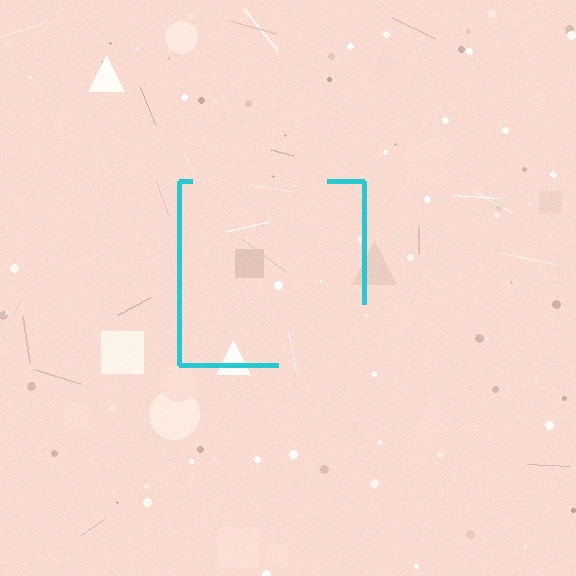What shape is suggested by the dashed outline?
The dashed outline suggests a square.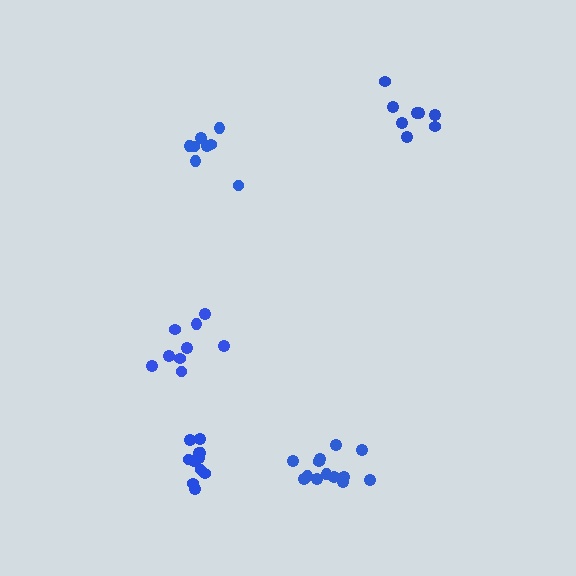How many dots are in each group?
Group 1: 11 dots, Group 2: 9 dots, Group 3: 13 dots, Group 4: 8 dots, Group 5: 8 dots (49 total).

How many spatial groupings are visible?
There are 5 spatial groupings.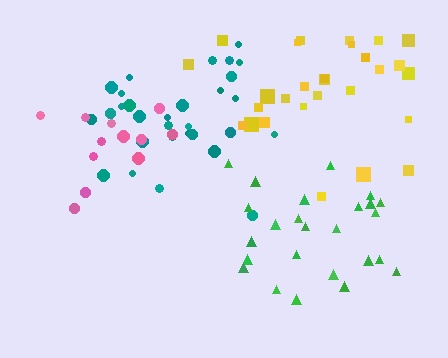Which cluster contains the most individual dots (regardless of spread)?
Teal (30).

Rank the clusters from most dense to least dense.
teal, yellow, green, pink.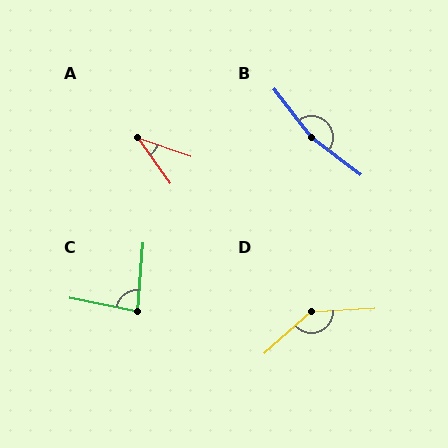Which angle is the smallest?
A, at approximately 35 degrees.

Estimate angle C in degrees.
Approximately 83 degrees.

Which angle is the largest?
B, at approximately 165 degrees.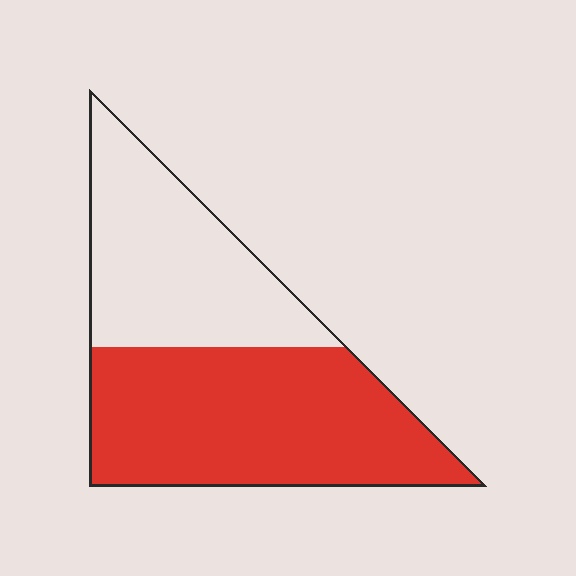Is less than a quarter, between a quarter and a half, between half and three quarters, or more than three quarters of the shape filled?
Between half and three quarters.